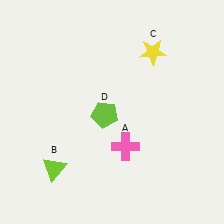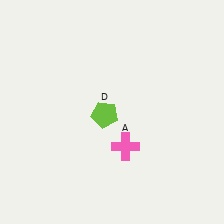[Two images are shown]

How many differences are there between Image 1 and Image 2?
There are 2 differences between the two images.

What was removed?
The yellow star (C), the lime triangle (B) were removed in Image 2.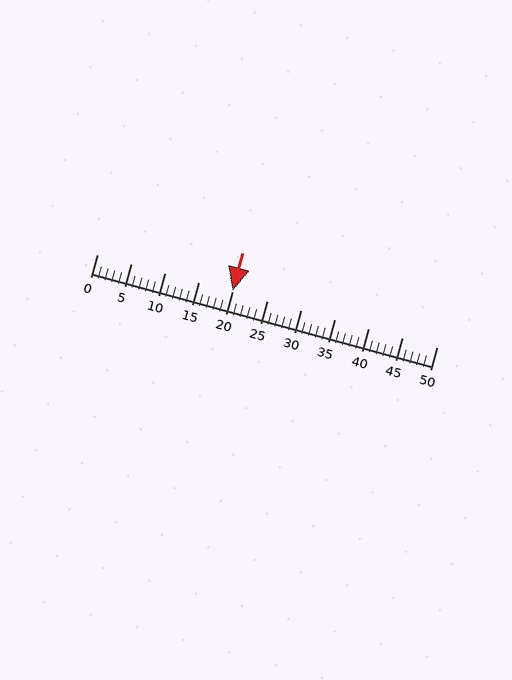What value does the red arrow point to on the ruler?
The red arrow points to approximately 20.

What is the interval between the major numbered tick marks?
The major tick marks are spaced 5 units apart.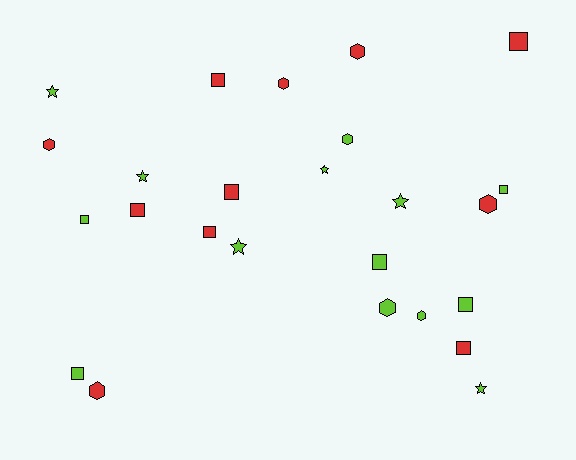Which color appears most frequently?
Lime, with 14 objects.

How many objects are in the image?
There are 25 objects.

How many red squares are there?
There are 6 red squares.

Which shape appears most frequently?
Square, with 11 objects.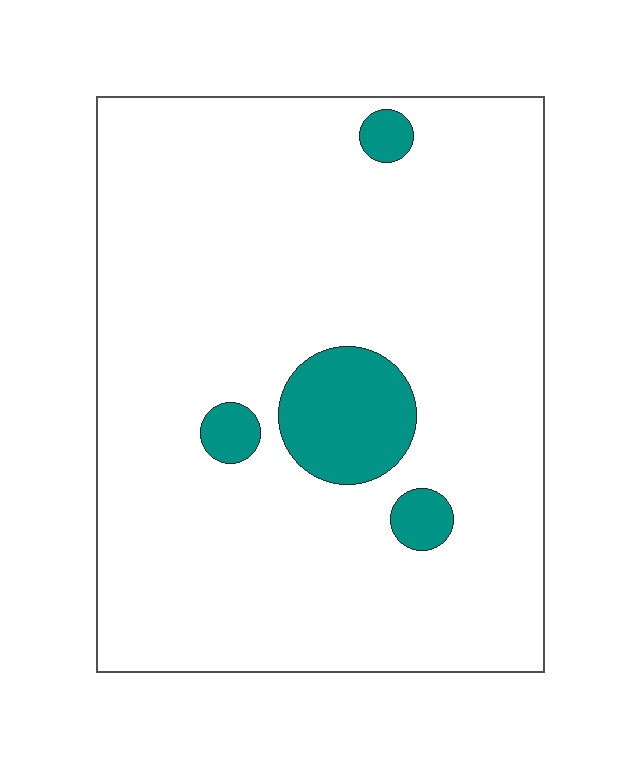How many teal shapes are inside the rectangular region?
4.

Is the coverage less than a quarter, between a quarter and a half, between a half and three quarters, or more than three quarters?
Less than a quarter.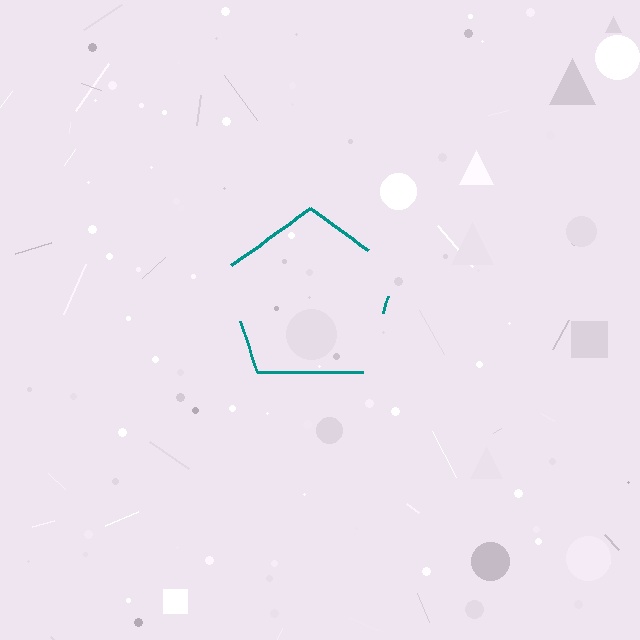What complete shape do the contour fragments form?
The contour fragments form a pentagon.